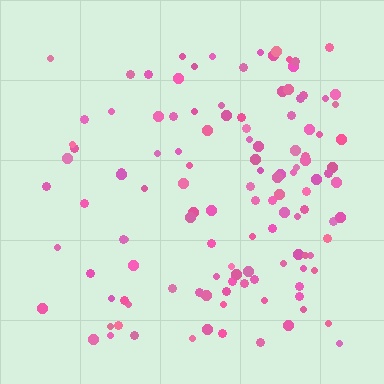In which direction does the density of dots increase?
From left to right, with the right side densest.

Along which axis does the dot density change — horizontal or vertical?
Horizontal.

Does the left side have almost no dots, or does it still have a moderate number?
Still a moderate number, just noticeably fewer than the right.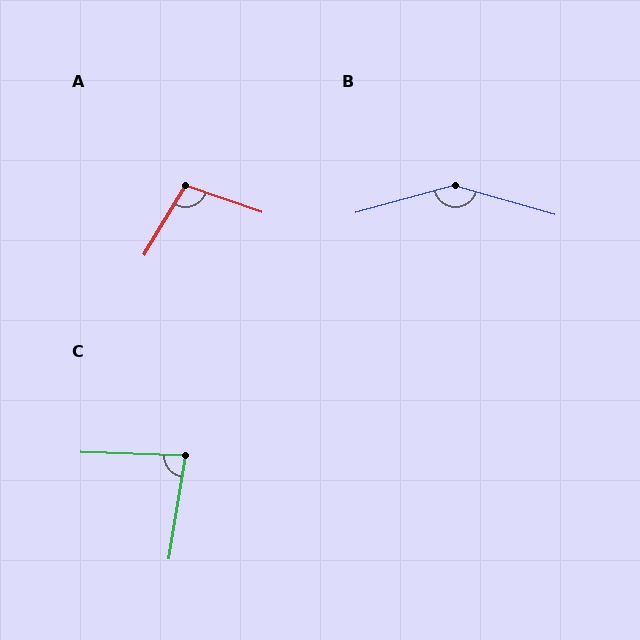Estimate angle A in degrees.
Approximately 102 degrees.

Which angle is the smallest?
C, at approximately 83 degrees.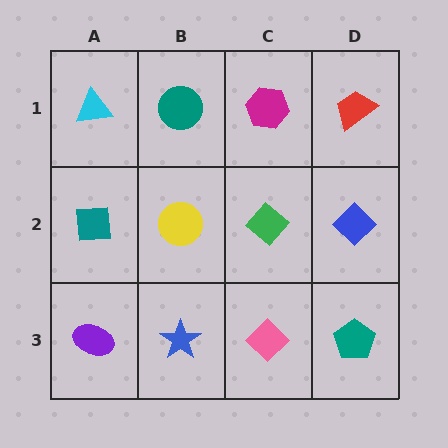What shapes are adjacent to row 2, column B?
A teal circle (row 1, column B), a blue star (row 3, column B), a teal square (row 2, column A), a green diamond (row 2, column C).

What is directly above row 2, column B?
A teal circle.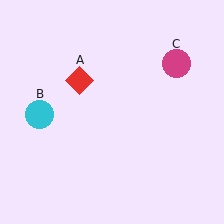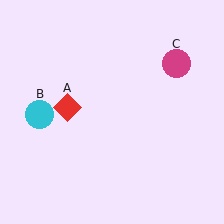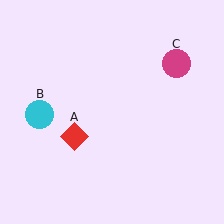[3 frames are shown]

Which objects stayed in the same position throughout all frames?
Cyan circle (object B) and magenta circle (object C) remained stationary.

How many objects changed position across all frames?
1 object changed position: red diamond (object A).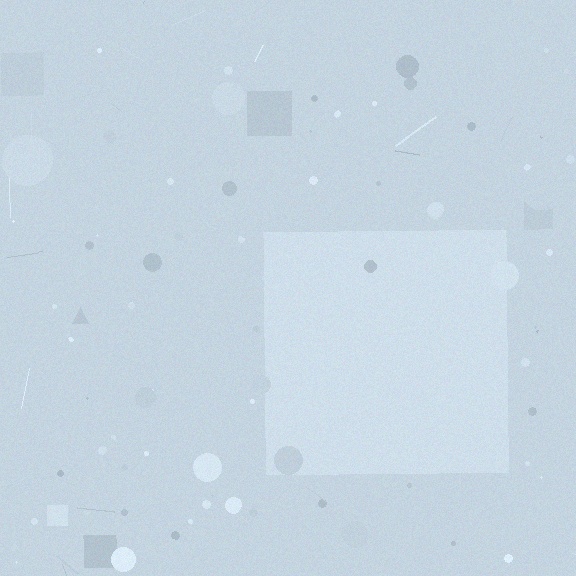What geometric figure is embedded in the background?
A square is embedded in the background.